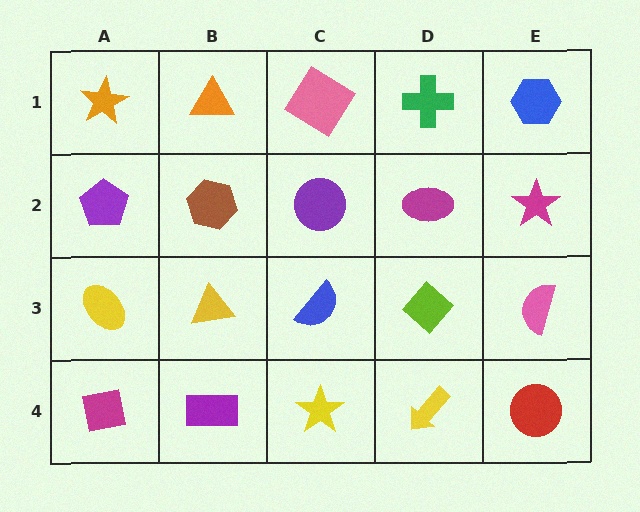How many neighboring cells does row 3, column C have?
4.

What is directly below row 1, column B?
A brown hexagon.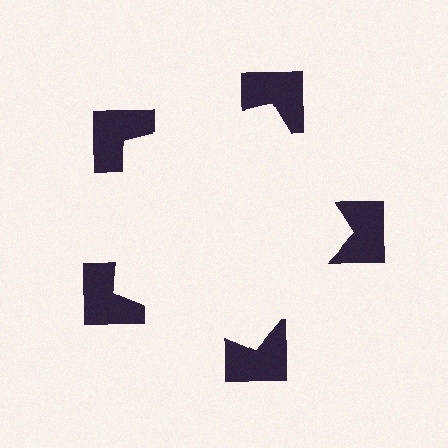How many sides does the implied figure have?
5 sides.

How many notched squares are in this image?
There are 5 — one at each vertex of the illusory pentagon.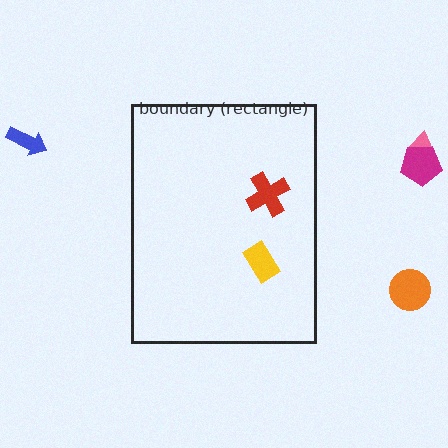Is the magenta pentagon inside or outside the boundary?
Outside.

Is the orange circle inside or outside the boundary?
Outside.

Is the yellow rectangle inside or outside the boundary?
Inside.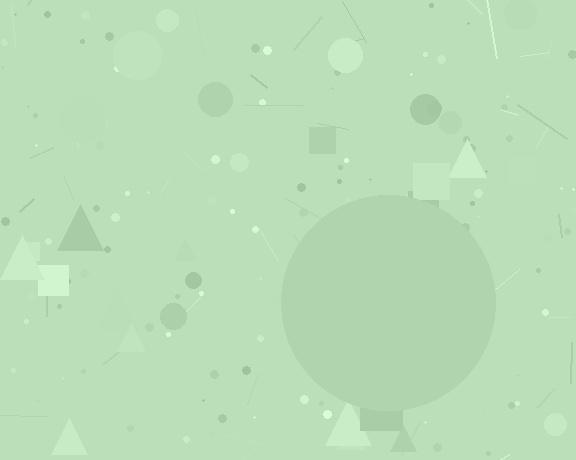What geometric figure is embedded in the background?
A circle is embedded in the background.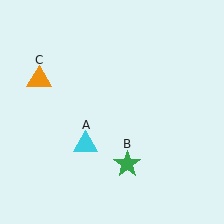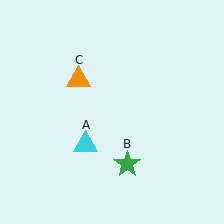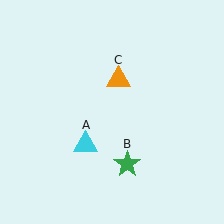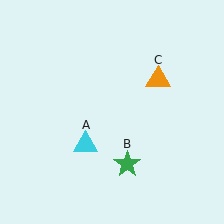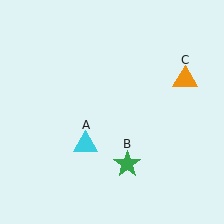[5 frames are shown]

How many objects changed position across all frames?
1 object changed position: orange triangle (object C).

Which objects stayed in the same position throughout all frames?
Cyan triangle (object A) and green star (object B) remained stationary.